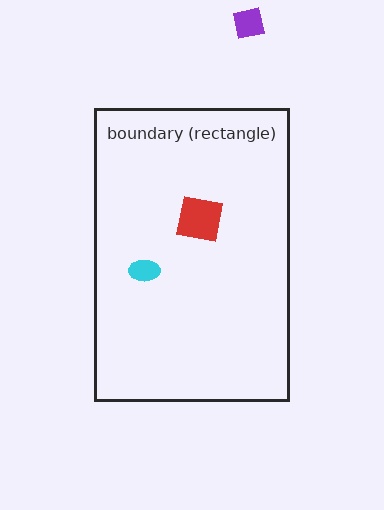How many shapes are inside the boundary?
2 inside, 1 outside.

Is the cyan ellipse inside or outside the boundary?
Inside.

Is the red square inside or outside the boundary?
Inside.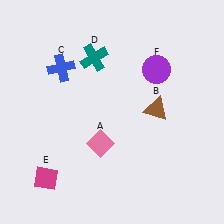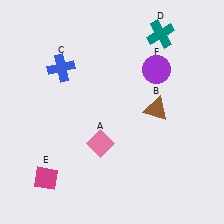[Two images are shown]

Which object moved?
The teal cross (D) moved right.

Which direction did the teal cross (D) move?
The teal cross (D) moved right.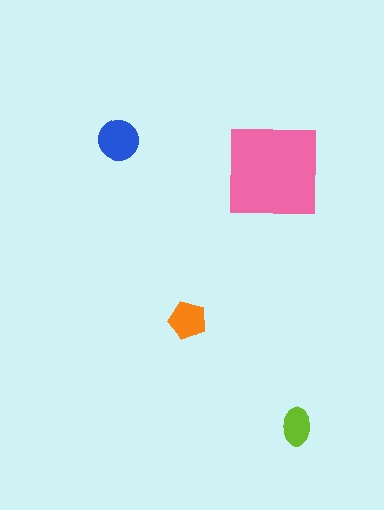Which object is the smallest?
The lime ellipse.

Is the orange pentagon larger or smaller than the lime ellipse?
Larger.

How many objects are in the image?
There are 4 objects in the image.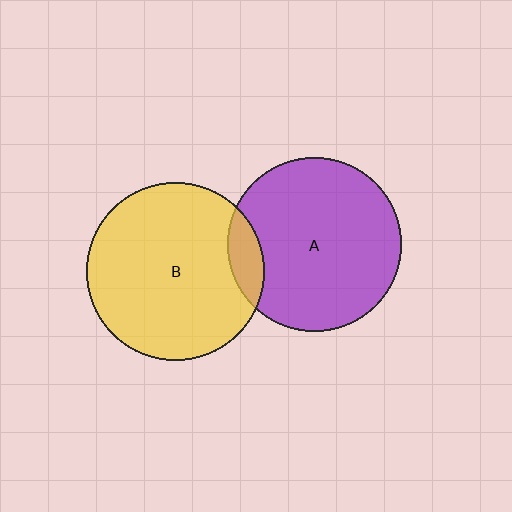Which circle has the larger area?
Circle B (yellow).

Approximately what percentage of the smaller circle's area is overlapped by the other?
Approximately 10%.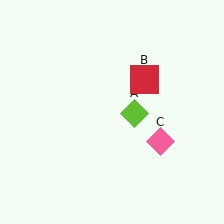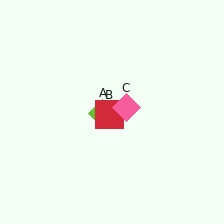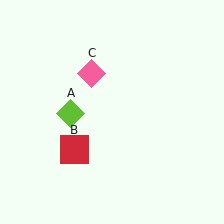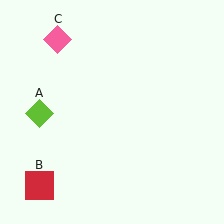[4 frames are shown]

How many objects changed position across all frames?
3 objects changed position: lime diamond (object A), red square (object B), pink diamond (object C).